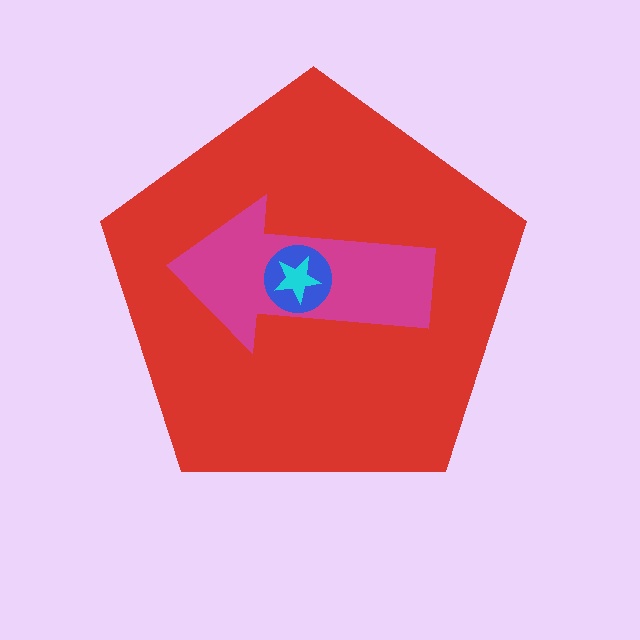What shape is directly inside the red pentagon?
The magenta arrow.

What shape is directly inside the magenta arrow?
The blue circle.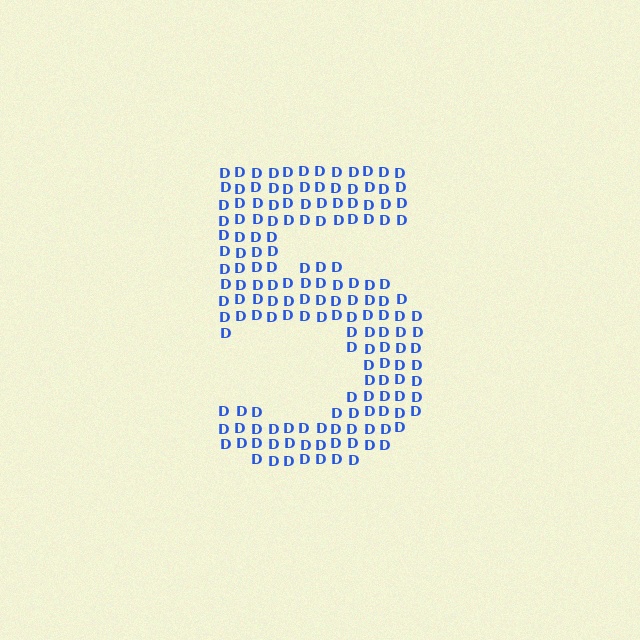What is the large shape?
The large shape is the digit 5.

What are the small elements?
The small elements are letter D's.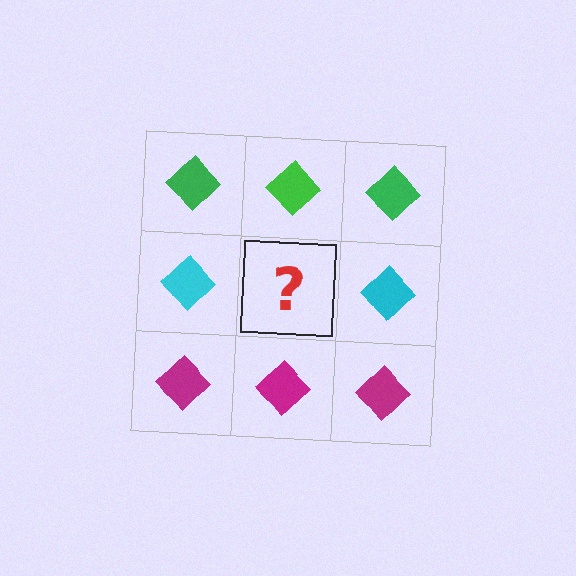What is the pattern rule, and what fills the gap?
The rule is that each row has a consistent color. The gap should be filled with a cyan diamond.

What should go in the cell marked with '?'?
The missing cell should contain a cyan diamond.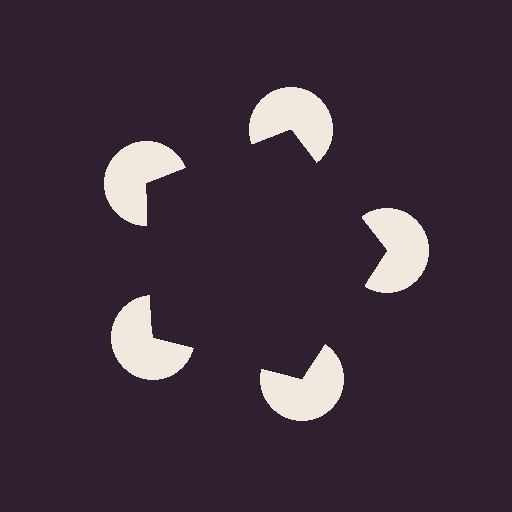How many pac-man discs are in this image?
There are 5 — one at each vertex of the illusory pentagon.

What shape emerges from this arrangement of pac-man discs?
An illusory pentagon — its edges are inferred from the aligned wedge cuts in the pac-man discs, not physically drawn.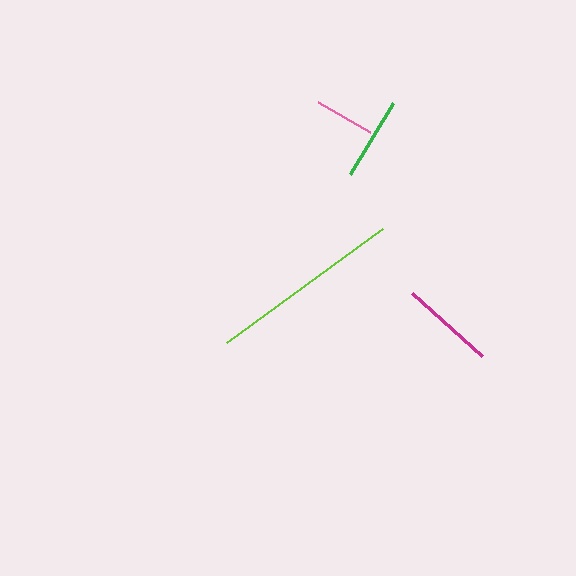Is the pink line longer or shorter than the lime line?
The lime line is longer than the pink line.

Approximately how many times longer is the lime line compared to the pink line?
The lime line is approximately 3.2 times the length of the pink line.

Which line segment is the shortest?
The pink line is the shortest at approximately 61 pixels.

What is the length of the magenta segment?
The magenta segment is approximately 94 pixels long.